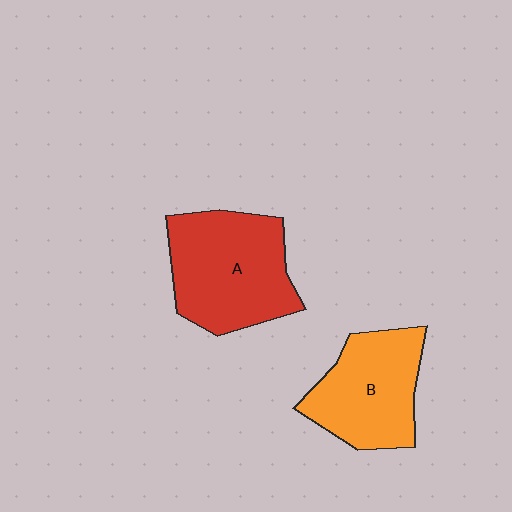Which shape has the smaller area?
Shape B (orange).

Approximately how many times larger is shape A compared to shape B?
Approximately 1.2 times.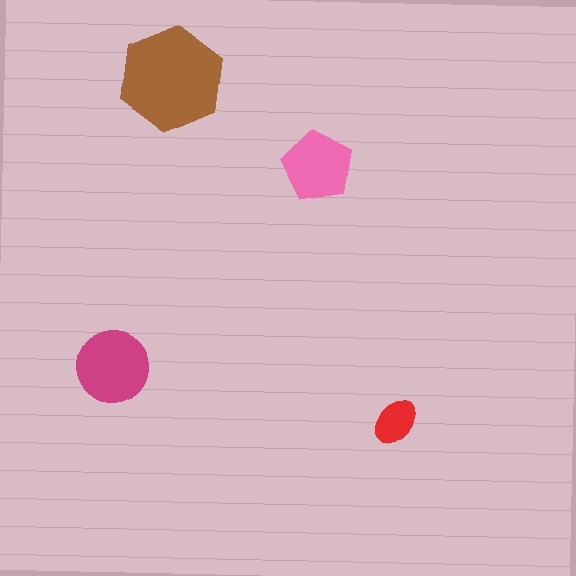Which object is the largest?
The brown hexagon.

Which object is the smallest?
The red ellipse.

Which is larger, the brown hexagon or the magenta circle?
The brown hexagon.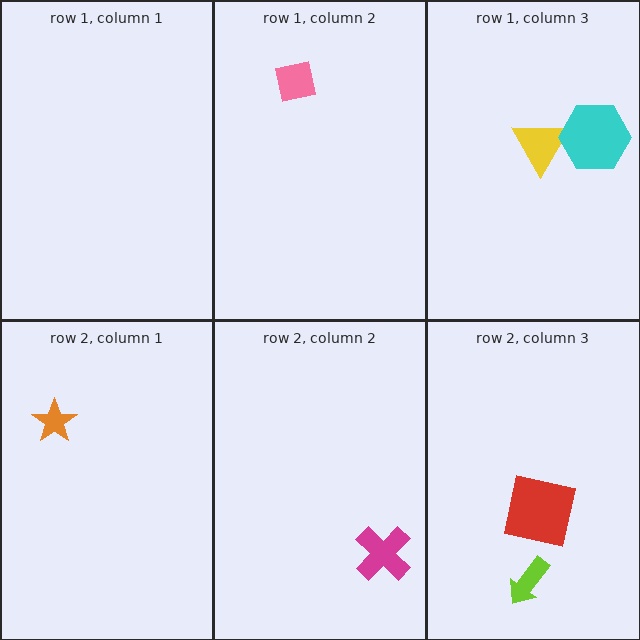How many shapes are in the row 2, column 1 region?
1.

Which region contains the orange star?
The row 2, column 1 region.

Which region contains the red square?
The row 2, column 3 region.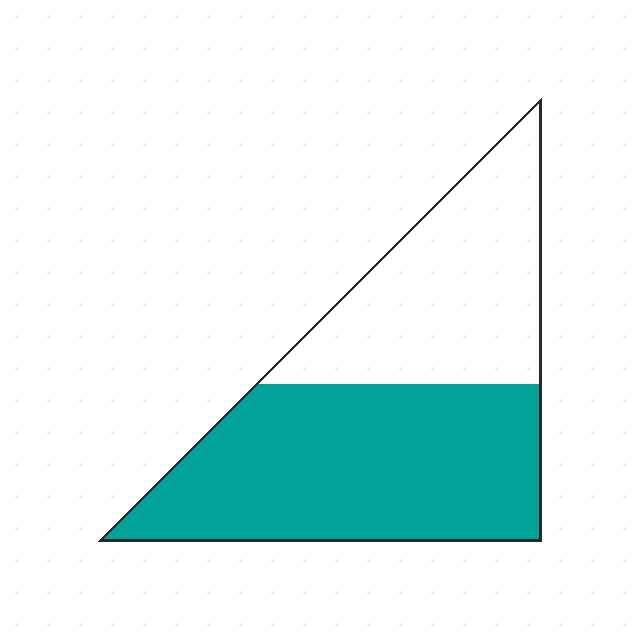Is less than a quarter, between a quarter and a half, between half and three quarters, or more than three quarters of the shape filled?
Between half and three quarters.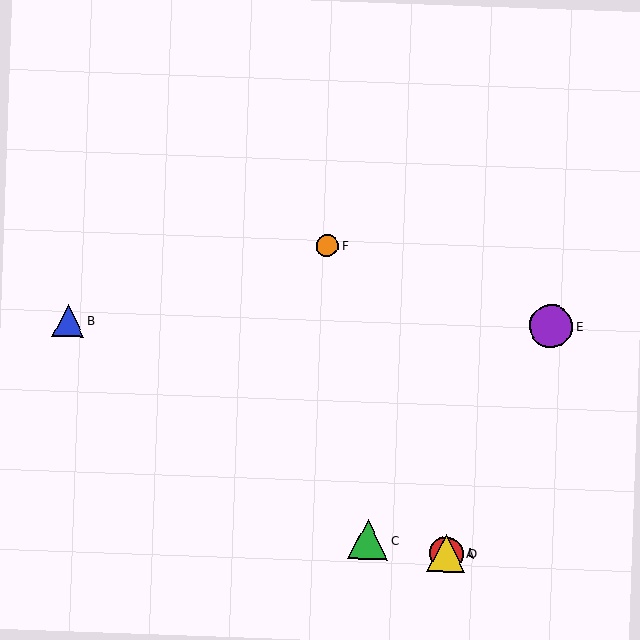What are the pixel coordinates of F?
Object F is at (327, 246).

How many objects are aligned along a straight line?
3 objects (A, D, F) are aligned along a straight line.